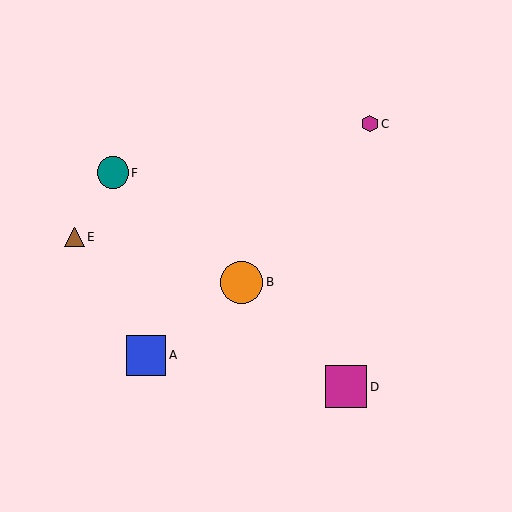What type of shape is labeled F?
Shape F is a teal circle.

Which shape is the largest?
The magenta square (labeled D) is the largest.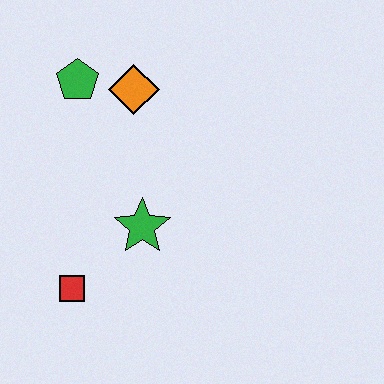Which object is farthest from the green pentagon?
The red square is farthest from the green pentagon.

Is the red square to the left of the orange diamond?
Yes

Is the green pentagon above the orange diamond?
Yes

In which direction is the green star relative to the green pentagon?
The green star is below the green pentagon.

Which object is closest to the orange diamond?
The green pentagon is closest to the orange diamond.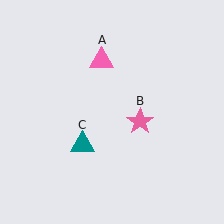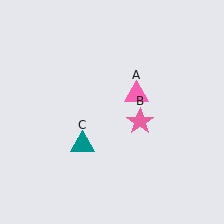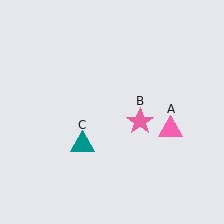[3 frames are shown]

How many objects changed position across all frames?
1 object changed position: pink triangle (object A).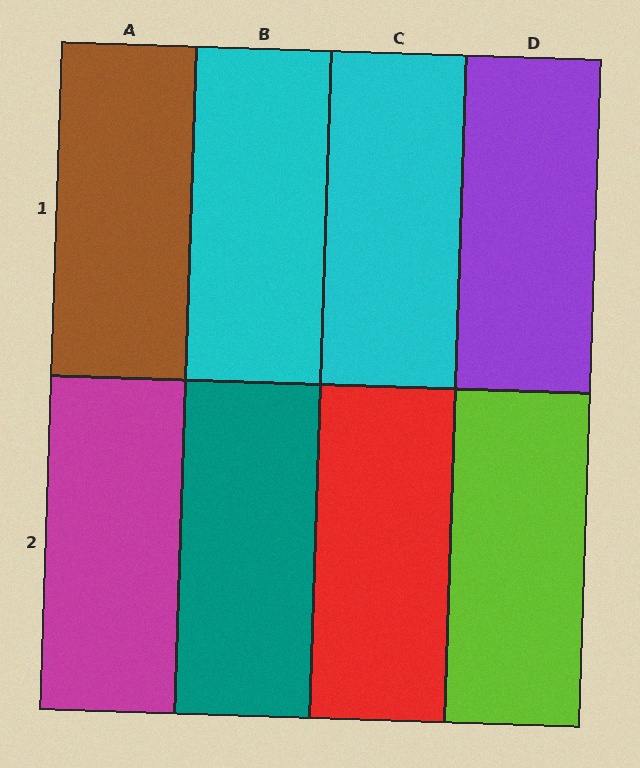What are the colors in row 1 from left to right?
Brown, cyan, cyan, purple.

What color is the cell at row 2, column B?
Teal.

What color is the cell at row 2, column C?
Red.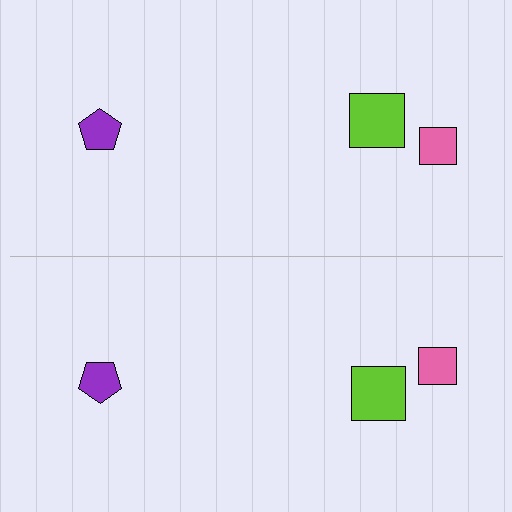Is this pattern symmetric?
Yes, this pattern has bilateral (reflection) symmetry.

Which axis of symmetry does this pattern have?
The pattern has a horizontal axis of symmetry running through the center of the image.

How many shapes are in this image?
There are 6 shapes in this image.